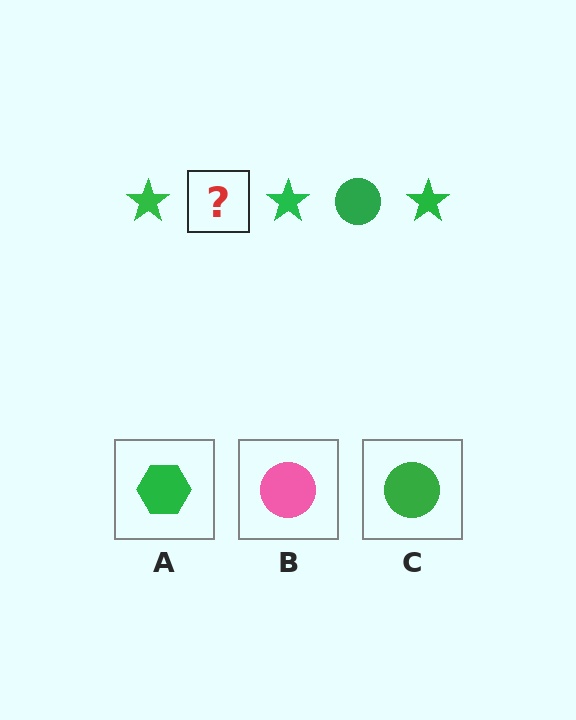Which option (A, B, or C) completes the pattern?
C.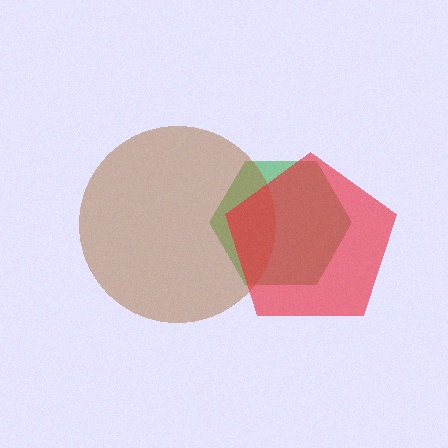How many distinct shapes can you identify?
There are 3 distinct shapes: a green hexagon, a brown circle, a red pentagon.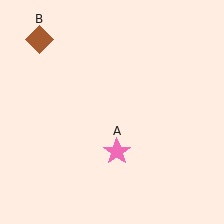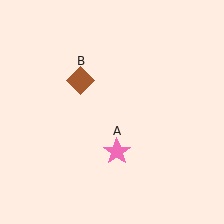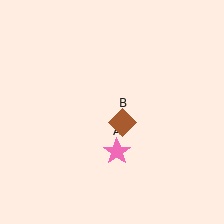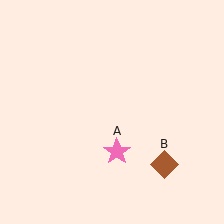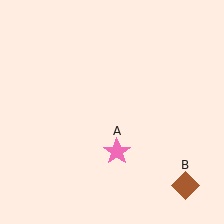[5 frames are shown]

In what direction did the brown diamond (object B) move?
The brown diamond (object B) moved down and to the right.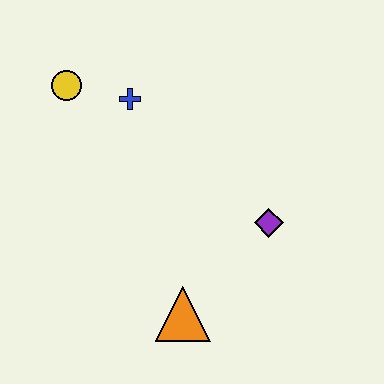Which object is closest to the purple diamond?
The orange triangle is closest to the purple diamond.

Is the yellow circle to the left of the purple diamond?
Yes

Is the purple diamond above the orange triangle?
Yes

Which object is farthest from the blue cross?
The orange triangle is farthest from the blue cross.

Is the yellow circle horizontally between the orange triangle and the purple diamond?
No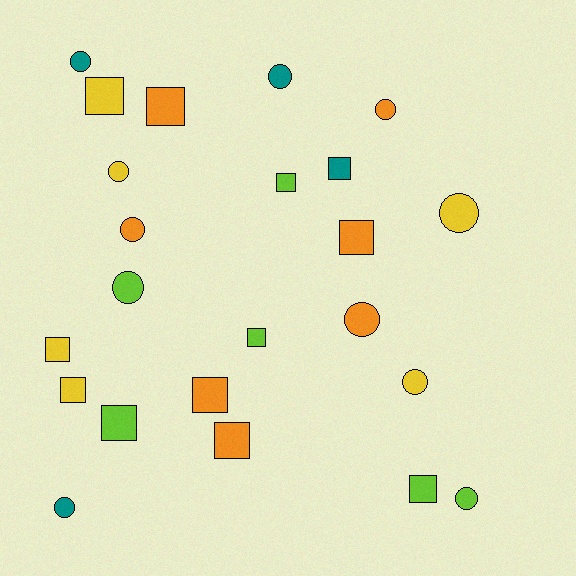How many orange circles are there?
There are 3 orange circles.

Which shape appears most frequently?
Square, with 12 objects.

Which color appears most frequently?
Orange, with 7 objects.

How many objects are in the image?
There are 23 objects.